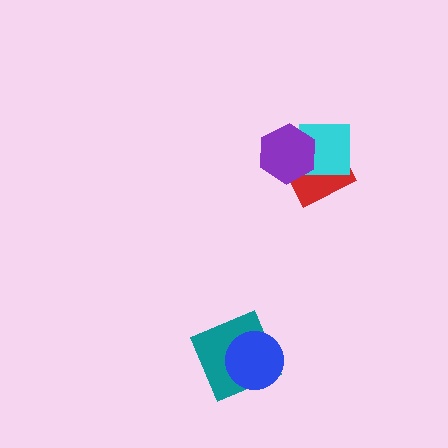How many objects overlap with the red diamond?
2 objects overlap with the red diamond.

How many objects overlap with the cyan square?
2 objects overlap with the cyan square.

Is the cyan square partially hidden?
Yes, it is partially covered by another shape.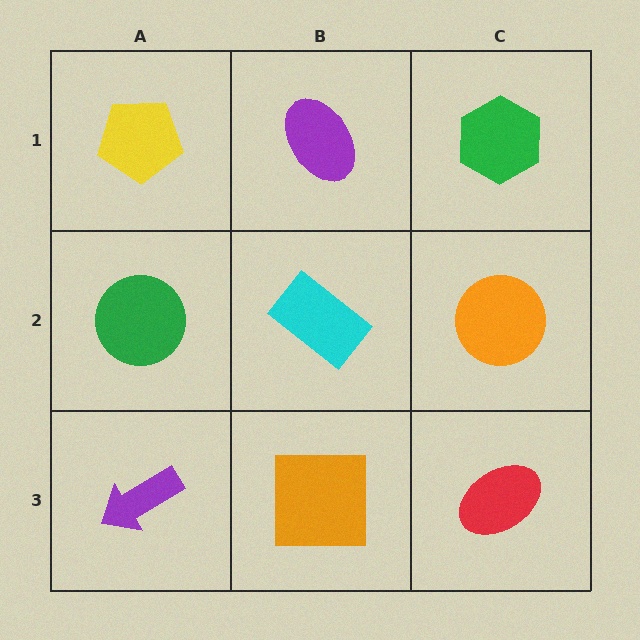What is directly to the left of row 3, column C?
An orange square.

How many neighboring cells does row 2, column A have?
3.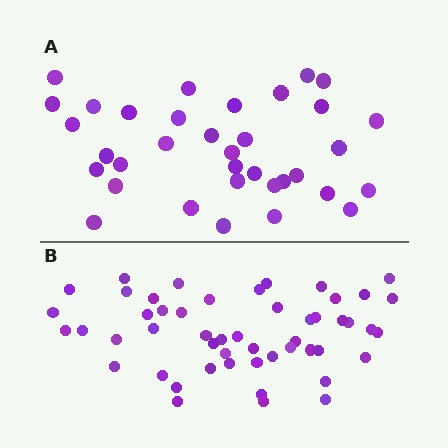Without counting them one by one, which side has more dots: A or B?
Region B (the bottom region) has more dots.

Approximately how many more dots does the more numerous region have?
Region B has approximately 15 more dots than region A.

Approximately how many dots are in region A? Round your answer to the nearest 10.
About 40 dots. (The exact count is 35, which rounds to 40.)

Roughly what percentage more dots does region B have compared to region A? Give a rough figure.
About 45% more.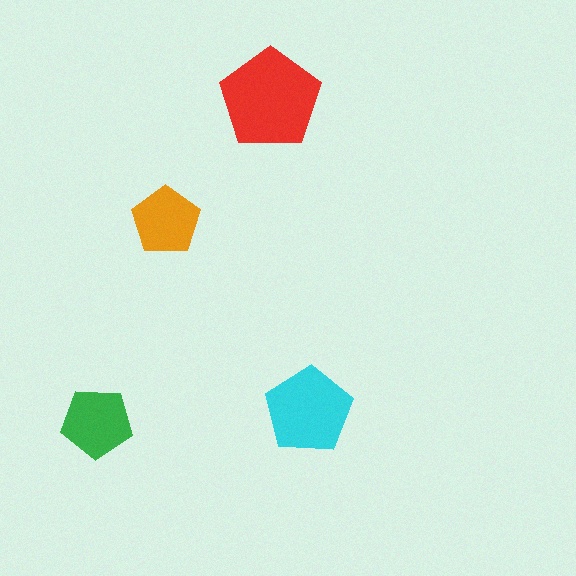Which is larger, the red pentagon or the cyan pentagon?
The red one.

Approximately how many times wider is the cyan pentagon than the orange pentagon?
About 1.5 times wider.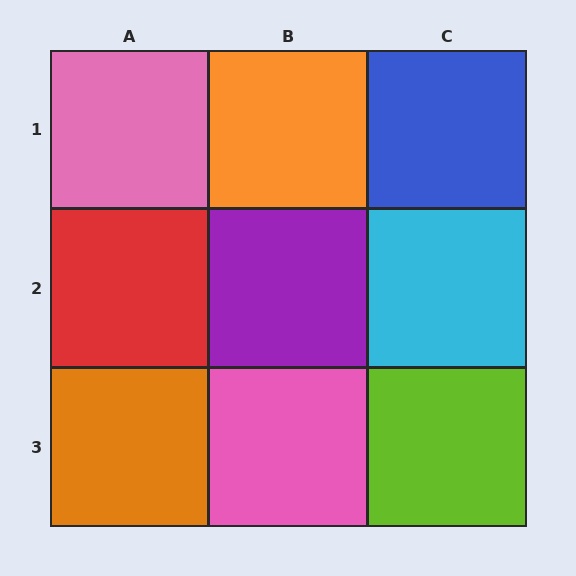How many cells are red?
1 cell is red.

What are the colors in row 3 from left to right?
Orange, pink, lime.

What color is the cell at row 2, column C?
Cyan.